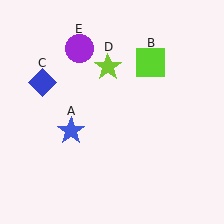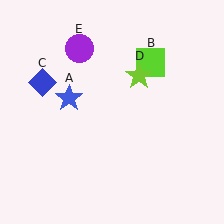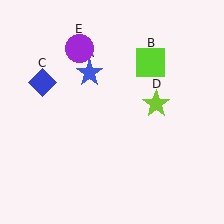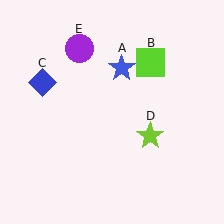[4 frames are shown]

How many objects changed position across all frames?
2 objects changed position: blue star (object A), lime star (object D).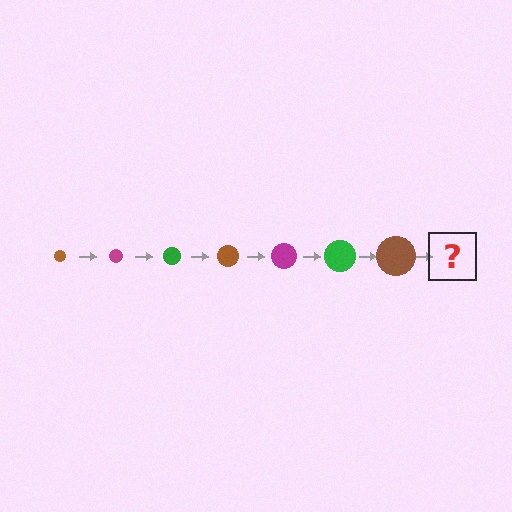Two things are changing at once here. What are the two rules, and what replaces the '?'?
The two rules are that the circle grows larger each step and the color cycles through brown, magenta, and green. The '?' should be a magenta circle, larger than the previous one.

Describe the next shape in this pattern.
It should be a magenta circle, larger than the previous one.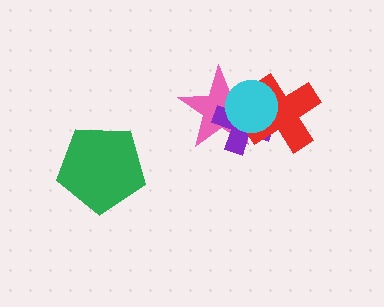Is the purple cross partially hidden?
Yes, it is partially covered by another shape.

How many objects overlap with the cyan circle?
3 objects overlap with the cyan circle.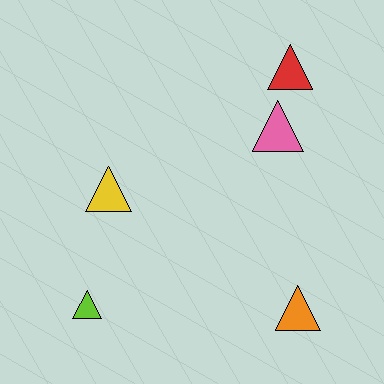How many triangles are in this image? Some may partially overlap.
There are 5 triangles.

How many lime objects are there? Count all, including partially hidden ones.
There is 1 lime object.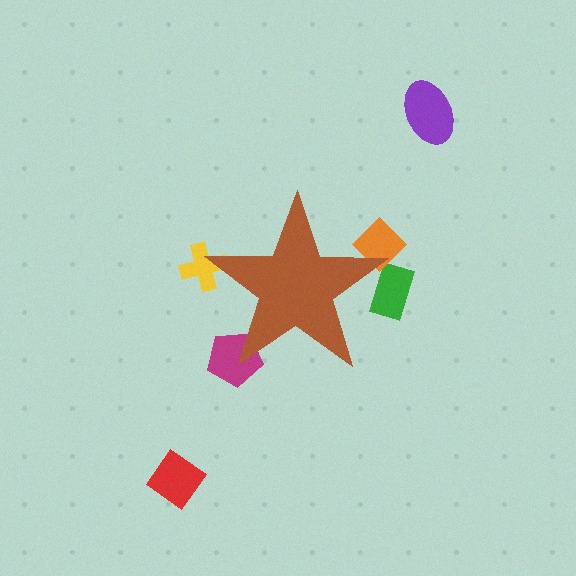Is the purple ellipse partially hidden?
No, the purple ellipse is fully visible.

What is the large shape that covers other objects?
A brown star.